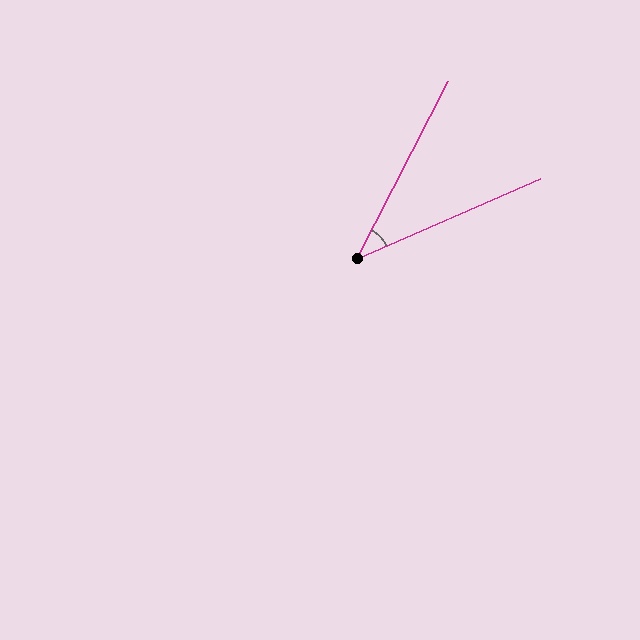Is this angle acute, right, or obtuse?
It is acute.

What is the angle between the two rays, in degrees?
Approximately 39 degrees.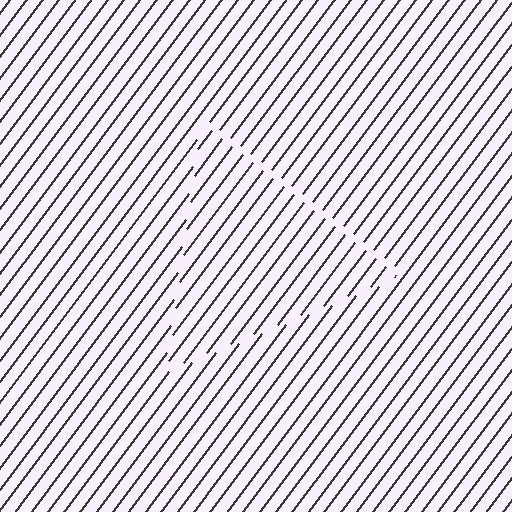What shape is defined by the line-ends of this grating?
An illusory triangle. The interior of the shape contains the same grating, shifted by half a period — the contour is defined by the phase discontinuity where line-ends from the inner and outer gratings abut.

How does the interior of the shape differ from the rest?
The interior of the shape contains the same grating, shifted by half a period — the contour is defined by the phase discontinuity where line-ends from the inner and outer gratings abut.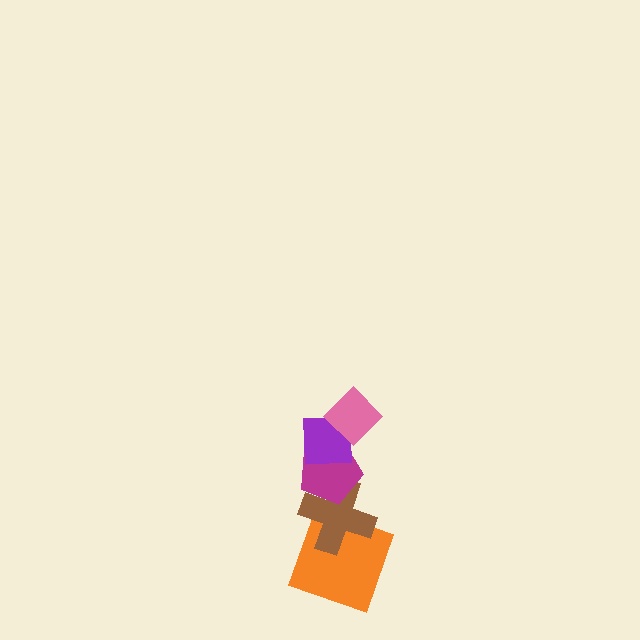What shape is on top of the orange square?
The brown cross is on top of the orange square.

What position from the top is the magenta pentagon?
The magenta pentagon is 3rd from the top.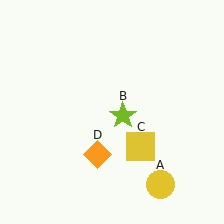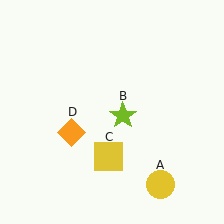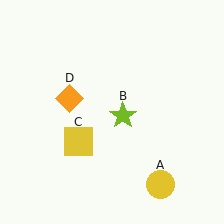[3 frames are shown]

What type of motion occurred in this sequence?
The yellow square (object C), orange diamond (object D) rotated clockwise around the center of the scene.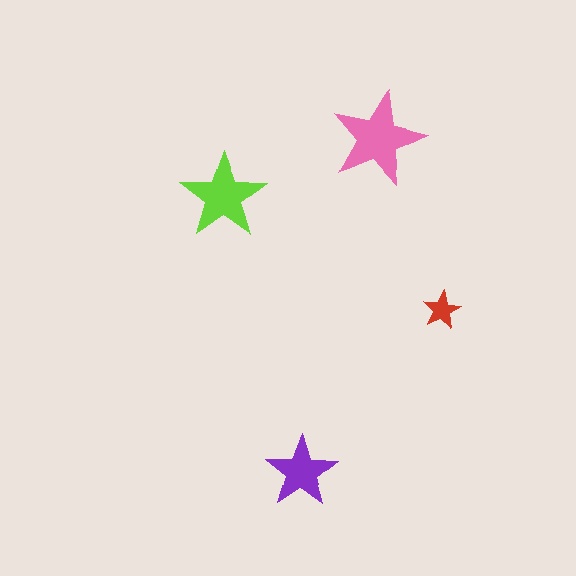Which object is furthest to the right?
The red star is rightmost.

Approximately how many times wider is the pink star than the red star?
About 2.5 times wider.